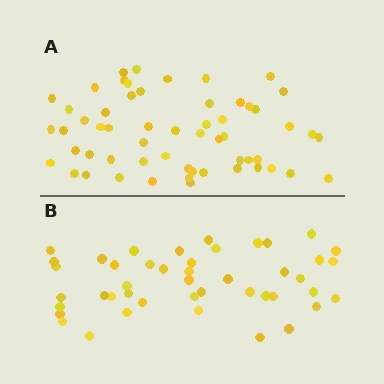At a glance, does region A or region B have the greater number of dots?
Region A (the top region) has more dots.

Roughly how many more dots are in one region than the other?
Region A has roughly 12 or so more dots than region B.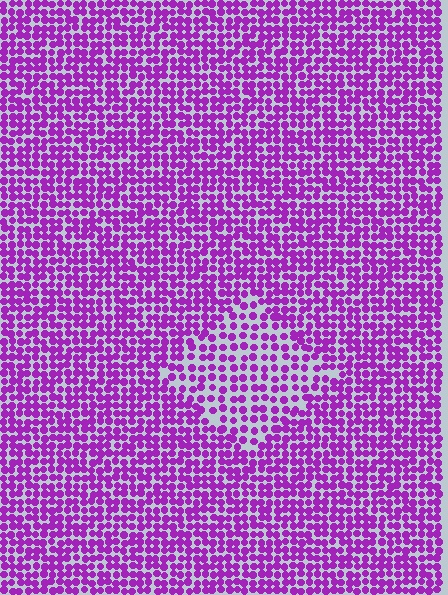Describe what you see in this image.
The image contains small purple elements arranged at two different densities. A diamond-shaped region is visible where the elements are less densely packed than the surrounding area.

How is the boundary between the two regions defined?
The boundary is defined by a change in element density (approximately 1.7x ratio). All elements are the same color, size, and shape.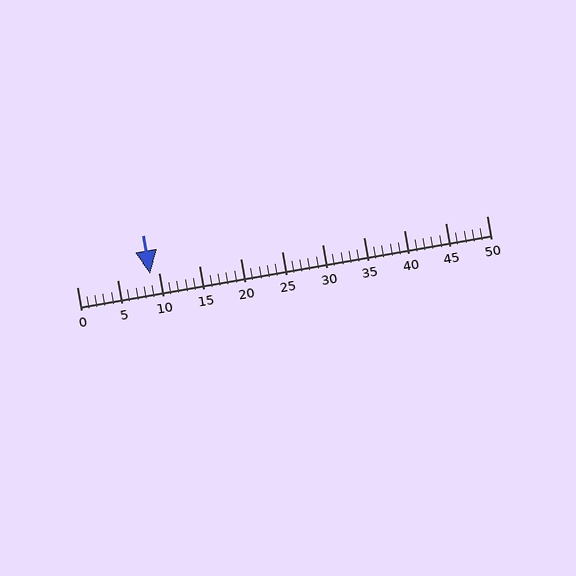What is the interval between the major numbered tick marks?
The major tick marks are spaced 5 units apart.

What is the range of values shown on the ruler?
The ruler shows values from 0 to 50.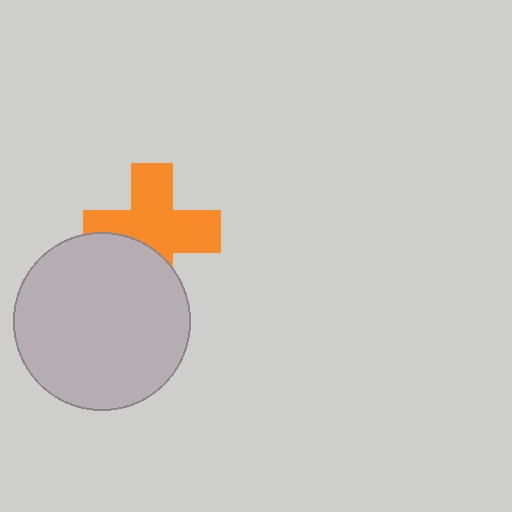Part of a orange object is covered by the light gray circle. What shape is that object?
It is a cross.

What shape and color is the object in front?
The object in front is a light gray circle.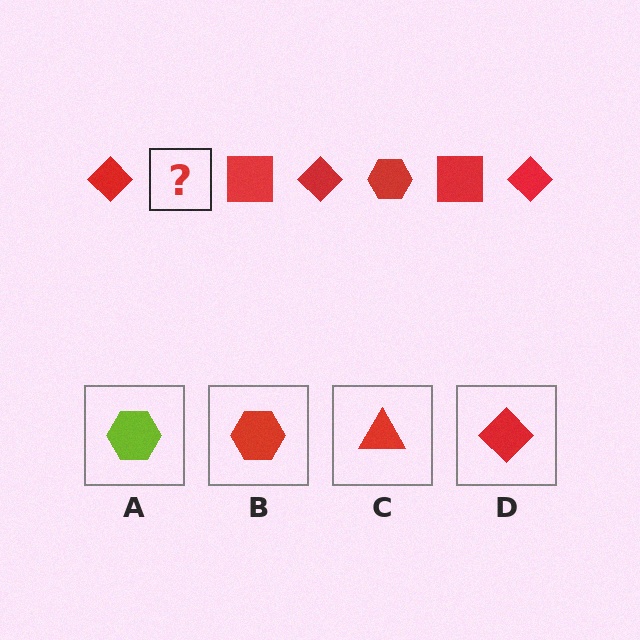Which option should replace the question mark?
Option B.